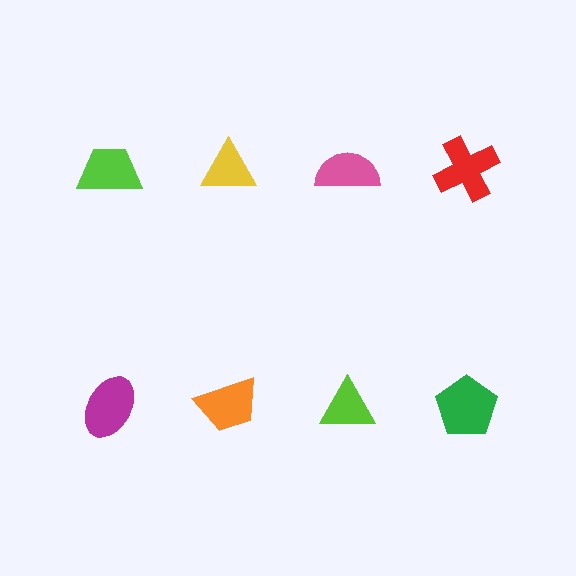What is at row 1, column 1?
A lime trapezoid.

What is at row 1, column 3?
A pink semicircle.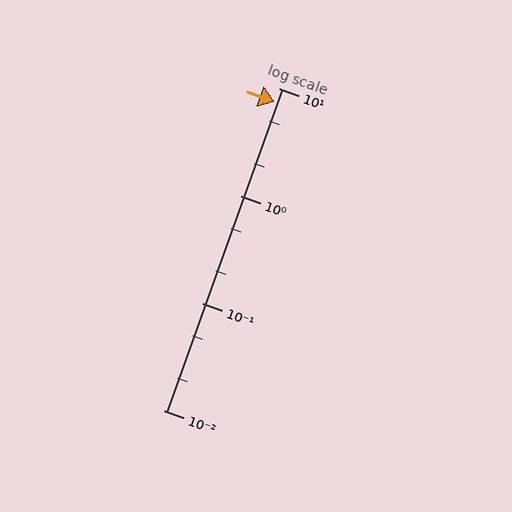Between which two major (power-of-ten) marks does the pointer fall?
The pointer is between 1 and 10.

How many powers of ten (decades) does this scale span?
The scale spans 3 decades, from 0.01 to 10.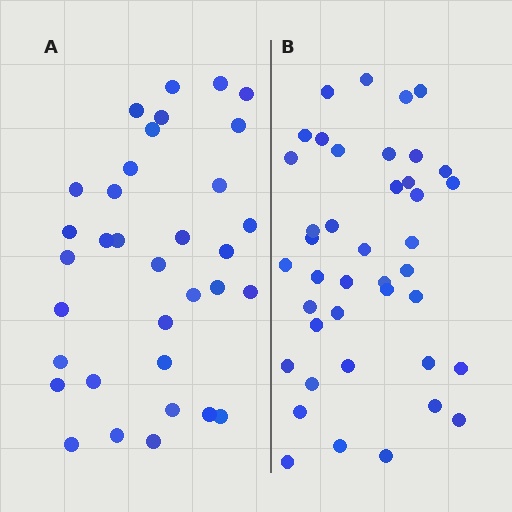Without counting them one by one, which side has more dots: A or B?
Region B (the right region) has more dots.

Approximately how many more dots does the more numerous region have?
Region B has roughly 8 or so more dots than region A.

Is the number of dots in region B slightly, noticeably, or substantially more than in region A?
Region B has only slightly more — the two regions are fairly close. The ratio is roughly 1.2 to 1.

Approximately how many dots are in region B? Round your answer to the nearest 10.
About 40 dots. (The exact count is 41, which rounds to 40.)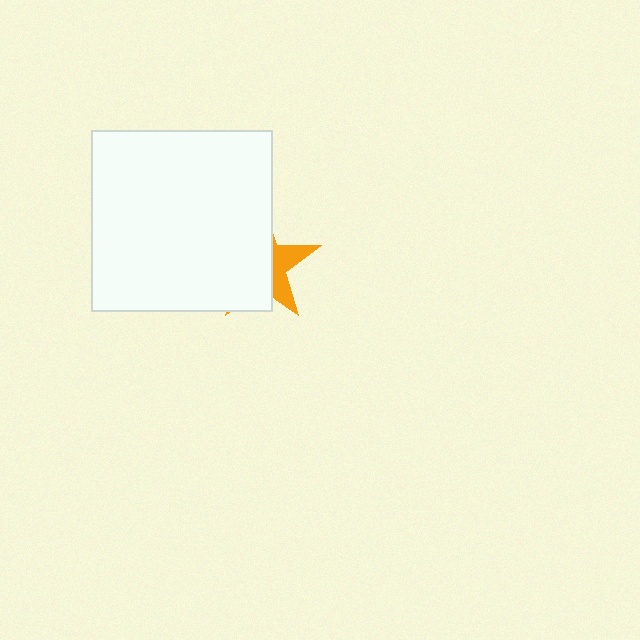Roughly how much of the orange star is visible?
A small part of it is visible (roughly 31%).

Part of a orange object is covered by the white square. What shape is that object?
It is a star.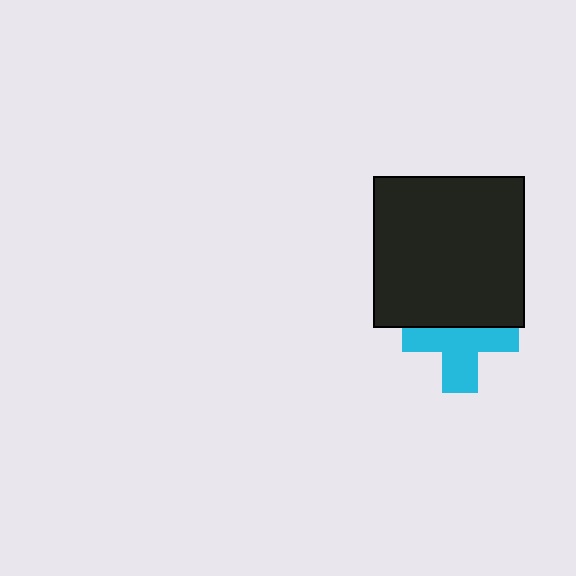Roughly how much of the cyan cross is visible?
About half of it is visible (roughly 60%).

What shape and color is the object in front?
The object in front is a black square.